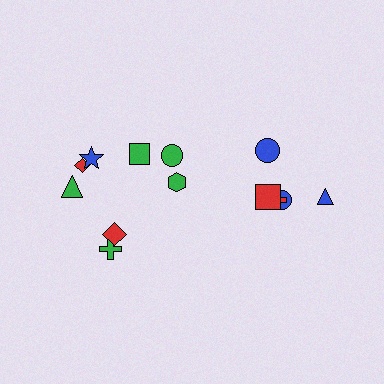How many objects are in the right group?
There are 5 objects.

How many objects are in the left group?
There are 8 objects.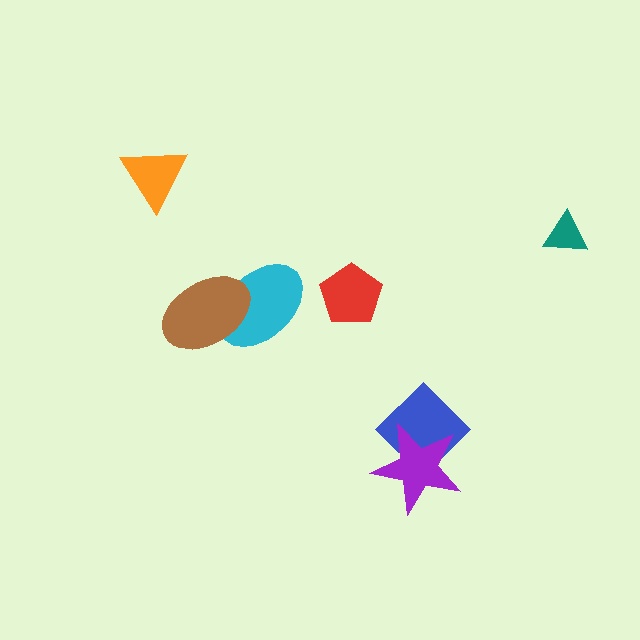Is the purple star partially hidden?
No, no other shape covers it.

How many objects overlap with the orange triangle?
0 objects overlap with the orange triangle.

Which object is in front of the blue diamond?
The purple star is in front of the blue diamond.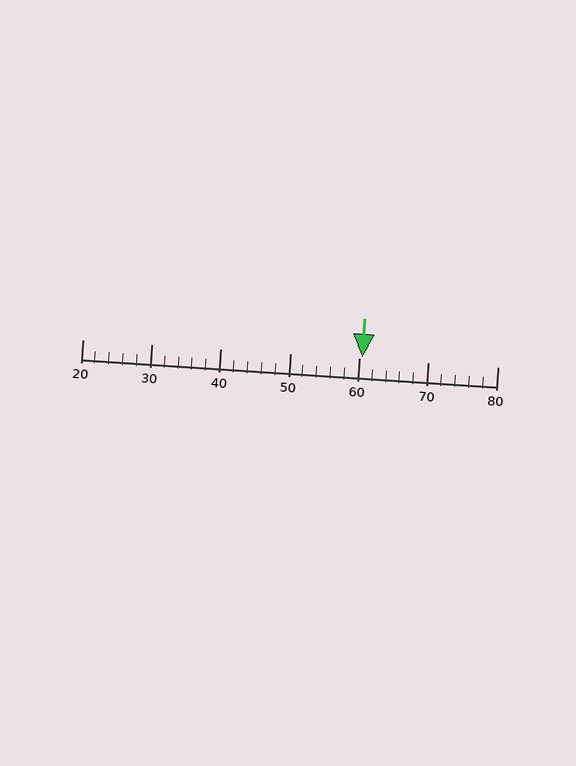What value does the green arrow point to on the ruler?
The green arrow points to approximately 60.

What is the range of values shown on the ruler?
The ruler shows values from 20 to 80.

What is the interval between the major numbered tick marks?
The major tick marks are spaced 10 units apart.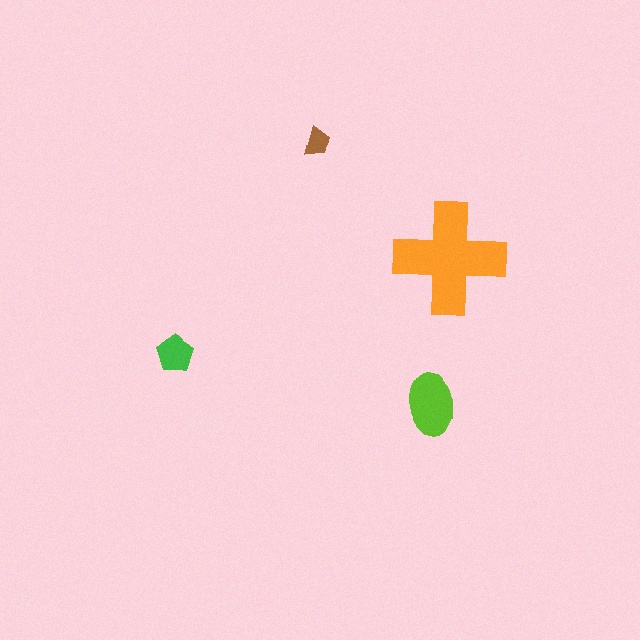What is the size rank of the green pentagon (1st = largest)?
3rd.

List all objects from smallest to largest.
The brown trapezoid, the green pentagon, the lime ellipse, the orange cross.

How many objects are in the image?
There are 4 objects in the image.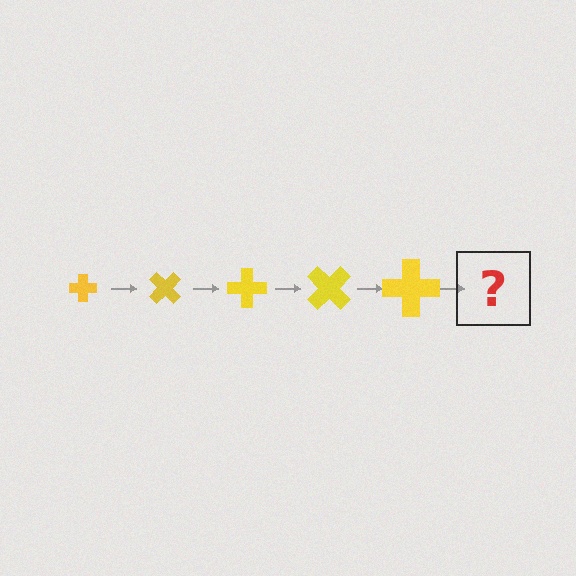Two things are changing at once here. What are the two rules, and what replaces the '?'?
The two rules are that the cross grows larger each step and it rotates 45 degrees each step. The '?' should be a cross, larger than the previous one and rotated 225 degrees from the start.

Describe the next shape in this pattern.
It should be a cross, larger than the previous one and rotated 225 degrees from the start.